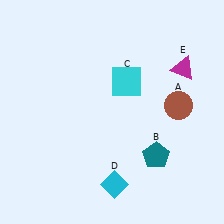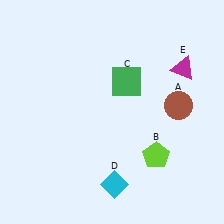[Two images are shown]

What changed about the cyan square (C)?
In Image 1, C is cyan. In Image 2, it changed to green.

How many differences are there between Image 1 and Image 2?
There are 2 differences between the two images.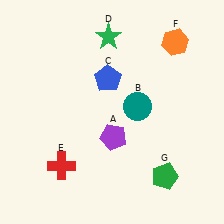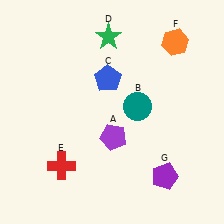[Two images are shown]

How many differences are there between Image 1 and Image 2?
There is 1 difference between the two images.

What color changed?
The pentagon (G) changed from green in Image 1 to purple in Image 2.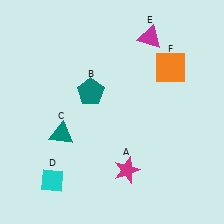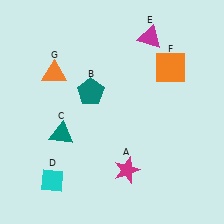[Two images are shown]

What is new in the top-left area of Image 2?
An orange triangle (G) was added in the top-left area of Image 2.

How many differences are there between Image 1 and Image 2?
There is 1 difference between the two images.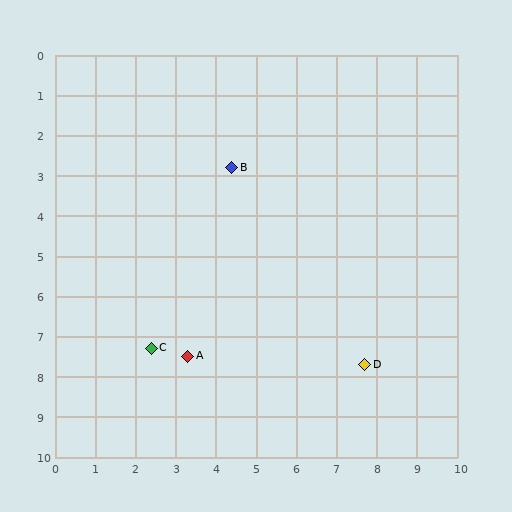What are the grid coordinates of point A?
Point A is at approximately (3.3, 7.5).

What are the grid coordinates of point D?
Point D is at approximately (7.7, 7.7).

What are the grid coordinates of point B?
Point B is at approximately (4.4, 2.8).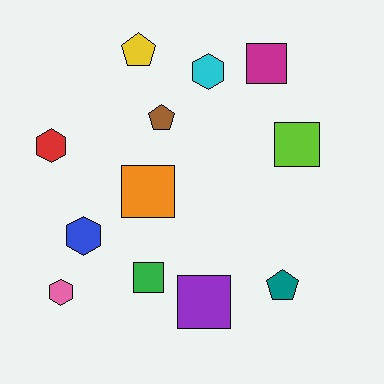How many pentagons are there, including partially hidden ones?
There are 3 pentagons.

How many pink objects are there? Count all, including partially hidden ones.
There is 1 pink object.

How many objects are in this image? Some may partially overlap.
There are 12 objects.